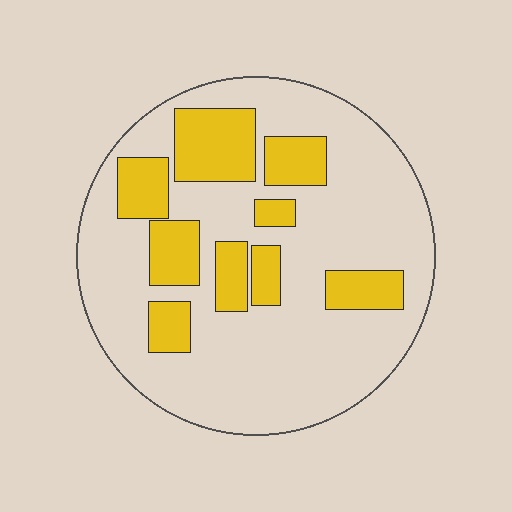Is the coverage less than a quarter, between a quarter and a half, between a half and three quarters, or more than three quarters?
Between a quarter and a half.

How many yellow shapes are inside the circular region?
9.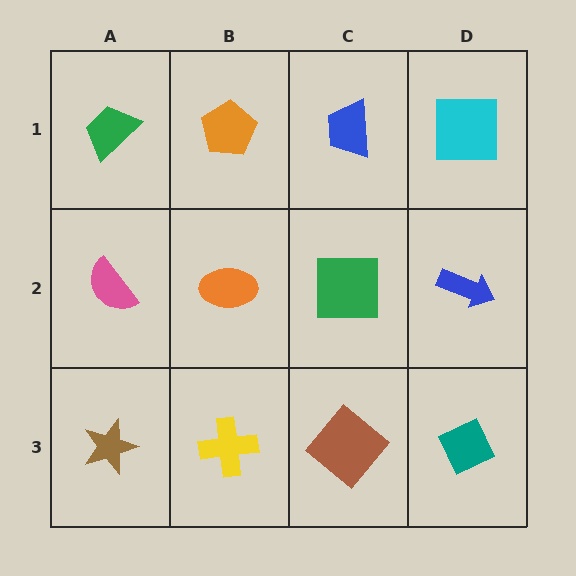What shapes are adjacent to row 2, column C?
A blue trapezoid (row 1, column C), a brown diamond (row 3, column C), an orange ellipse (row 2, column B), a blue arrow (row 2, column D).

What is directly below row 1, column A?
A pink semicircle.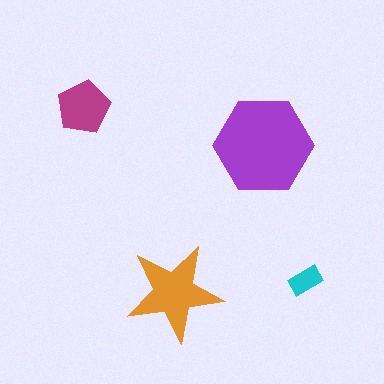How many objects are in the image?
There are 4 objects in the image.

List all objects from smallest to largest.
The cyan rectangle, the magenta pentagon, the orange star, the purple hexagon.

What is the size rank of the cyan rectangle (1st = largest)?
4th.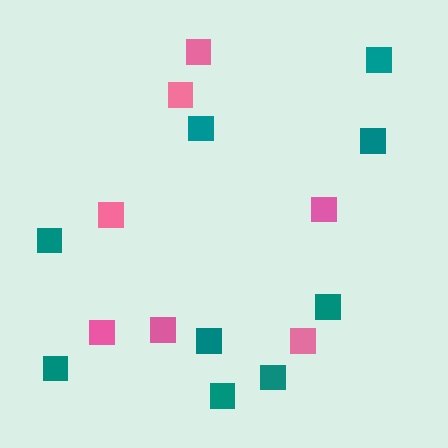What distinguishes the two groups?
There are 2 groups: one group of pink squares (7) and one group of teal squares (9).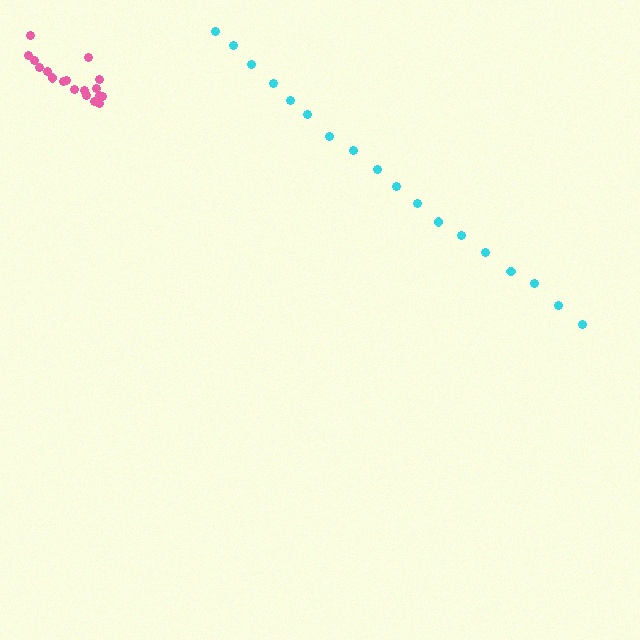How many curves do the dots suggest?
There are 2 distinct paths.